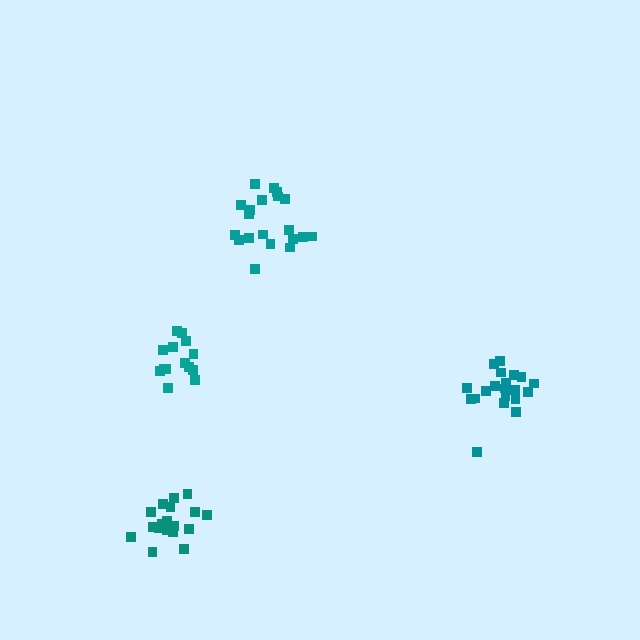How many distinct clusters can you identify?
There are 4 distinct clusters.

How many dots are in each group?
Group 1: 20 dots, Group 2: 18 dots, Group 3: 14 dots, Group 4: 20 dots (72 total).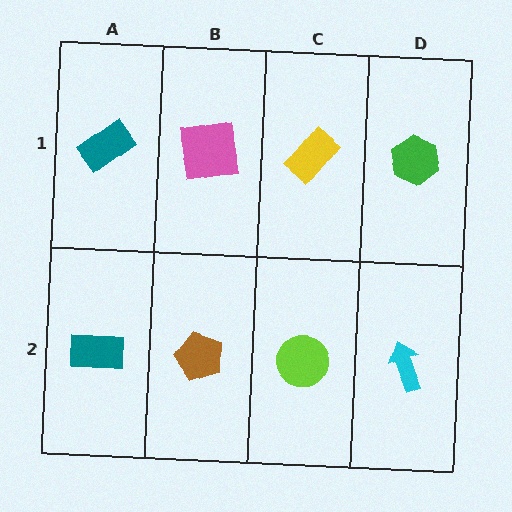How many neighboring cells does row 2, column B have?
3.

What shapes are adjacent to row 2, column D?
A green hexagon (row 1, column D), a lime circle (row 2, column C).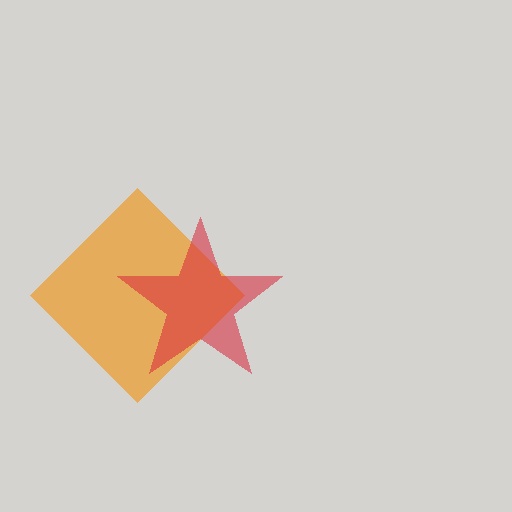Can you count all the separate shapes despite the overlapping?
Yes, there are 2 separate shapes.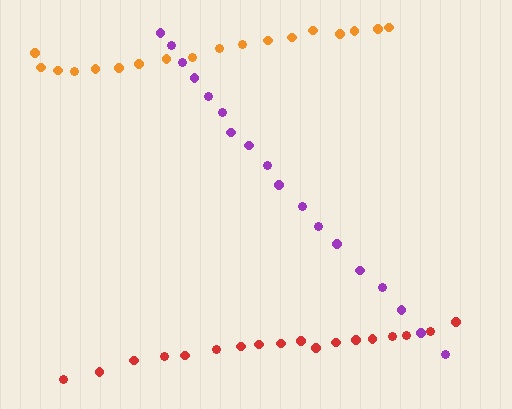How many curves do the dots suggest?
There are 3 distinct paths.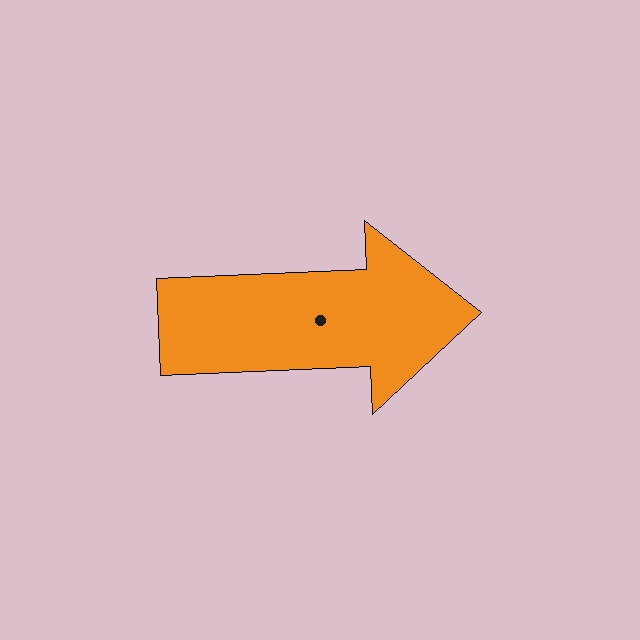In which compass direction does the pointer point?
East.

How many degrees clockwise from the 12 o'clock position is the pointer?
Approximately 87 degrees.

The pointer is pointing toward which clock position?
Roughly 3 o'clock.